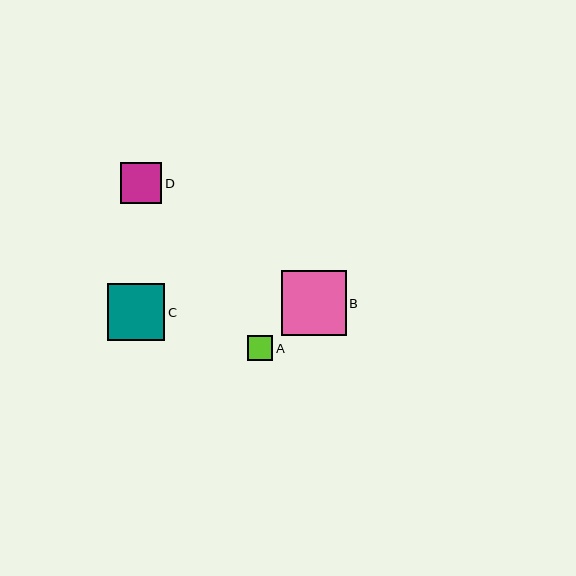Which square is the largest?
Square B is the largest with a size of approximately 65 pixels.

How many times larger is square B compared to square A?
Square B is approximately 2.6 times the size of square A.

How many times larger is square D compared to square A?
Square D is approximately 1.6 times the size of square A.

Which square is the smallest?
Square A is the smallest with a size of approximately 25 pixels.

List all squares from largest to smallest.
From largest to smallest: B, C, D, A.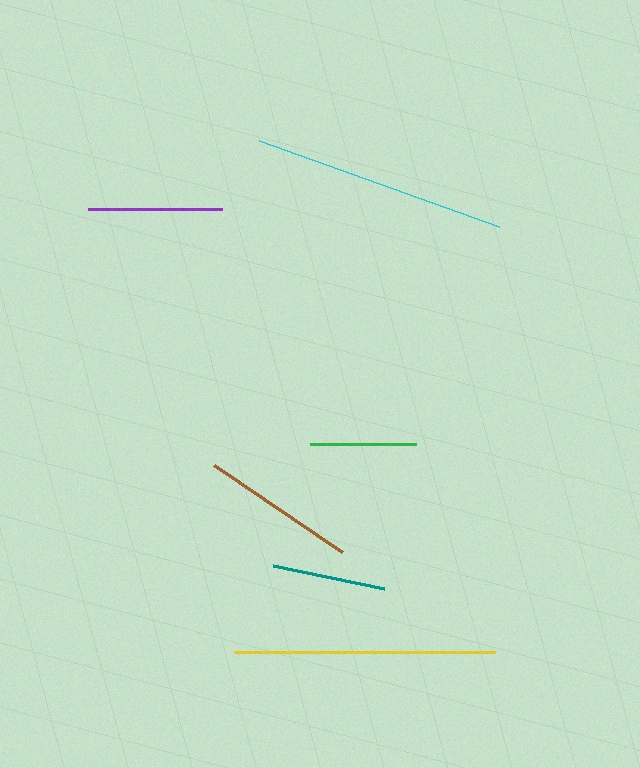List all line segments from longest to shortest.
From longest to shortest: yellow, cyan, brown, purple, teal, green.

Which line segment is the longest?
The yellow line is the longest at approximately 261 pixels.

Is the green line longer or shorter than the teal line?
The teal line is longer than the green line.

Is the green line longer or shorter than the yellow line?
The yellow line is longer than the green line.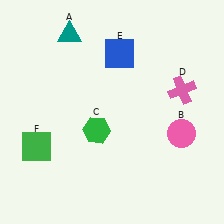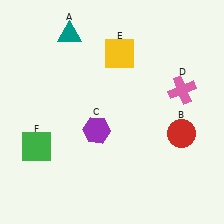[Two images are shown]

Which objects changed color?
B changed from pink to red. C changed from green to purple. E changed from blue to yellow.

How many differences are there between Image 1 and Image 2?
There are 3 differences between the two images.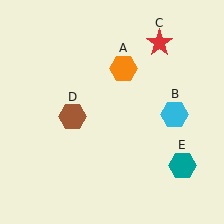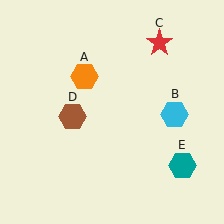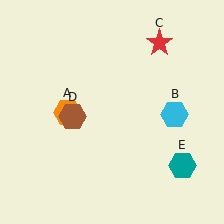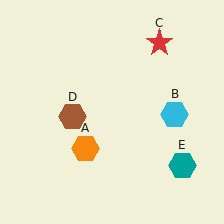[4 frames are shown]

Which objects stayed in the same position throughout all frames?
Cyan hexagon (object B) and red star (object C) and brown hexagon (object D) and teal hexagon (object E) remained stationary.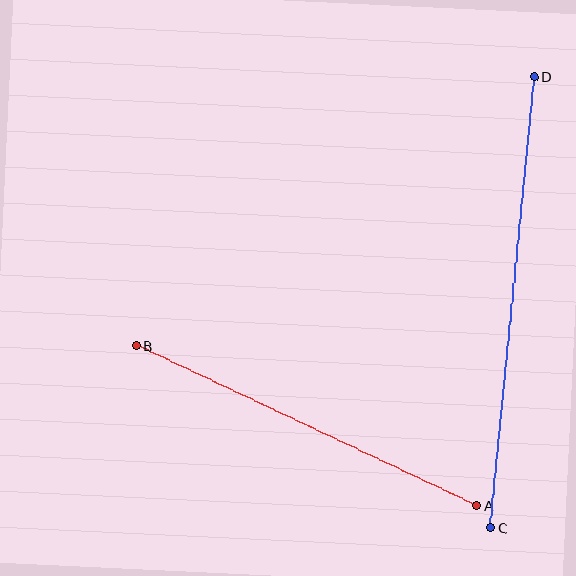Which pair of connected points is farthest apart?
Points C and D are farthest apart.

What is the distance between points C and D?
The distance is approximately 453 pixels.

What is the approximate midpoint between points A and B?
The midpoint is at approximately (306, 426) pixels.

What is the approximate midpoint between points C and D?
The midpoint is at approximately (513, 302) pixels.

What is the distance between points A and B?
The distance is approximately 376 pixels.